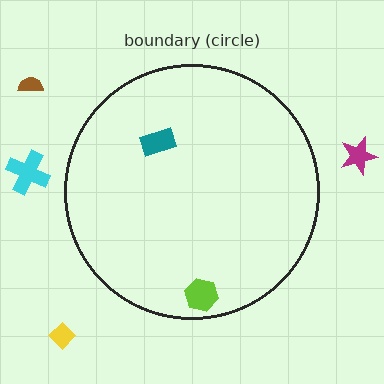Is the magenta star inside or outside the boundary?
Outside.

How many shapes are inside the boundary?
2 inside, 4 outside.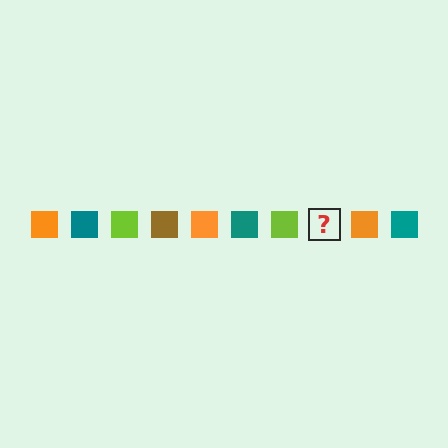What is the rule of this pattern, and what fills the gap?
The rule is that the pattern cycles through orange, teal, lime, brown squares. The gap should be filled with a brown square.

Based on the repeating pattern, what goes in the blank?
The blank should be a brown square.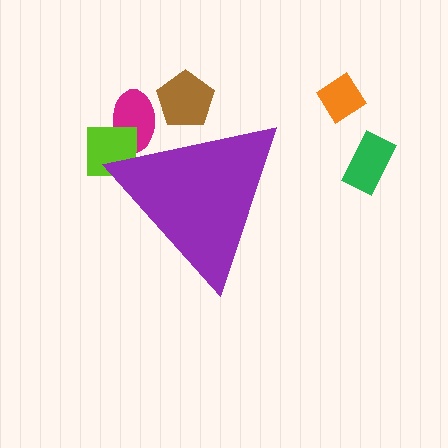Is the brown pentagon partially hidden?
Yes, the brown pentagon is partially hidden behind the purple triangle.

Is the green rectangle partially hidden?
No, the green rectangle is fully visible.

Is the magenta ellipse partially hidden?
Yes, the magenta ellipse is partially hidden behind the purple triangle.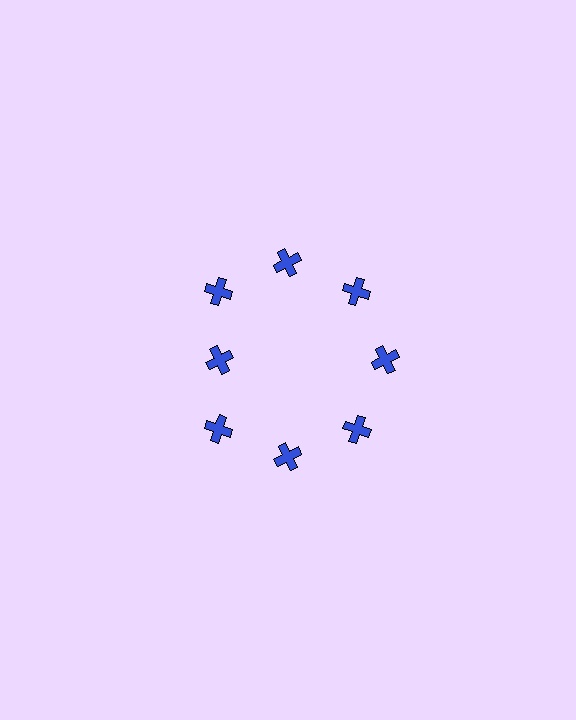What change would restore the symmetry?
The symmetry would be restored by moving it outward, back onto the ring so that all 8 crosses sit at equal angles and equal distance from the center.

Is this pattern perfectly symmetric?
No. The 8 blue crosses are arranged in a ring, but one element near the 9 o'clock position is pulled inward toward the center, breaking the 8-fold rotational symmetry.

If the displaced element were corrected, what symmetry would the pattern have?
It would have 8-fold rotational symmetry — the pattern would map onto itself every 45 degrees.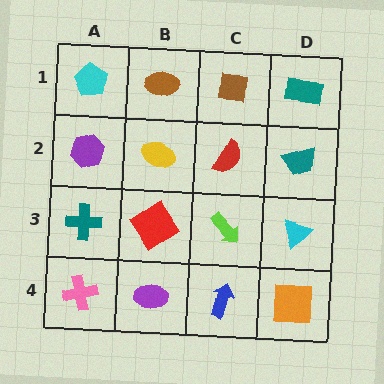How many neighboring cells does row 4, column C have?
3.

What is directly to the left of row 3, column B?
A teal cross.